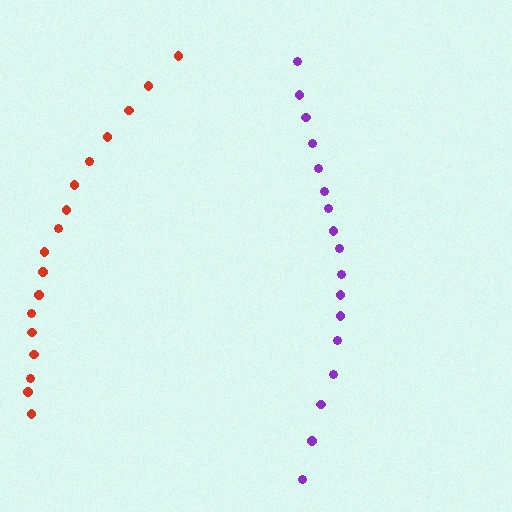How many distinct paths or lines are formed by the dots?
There are 2 distinct paths.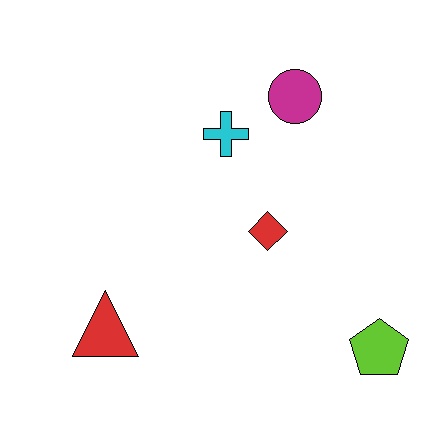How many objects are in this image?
There are 5 objects.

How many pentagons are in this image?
There is 1 pentagon.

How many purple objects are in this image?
There are no purple objects.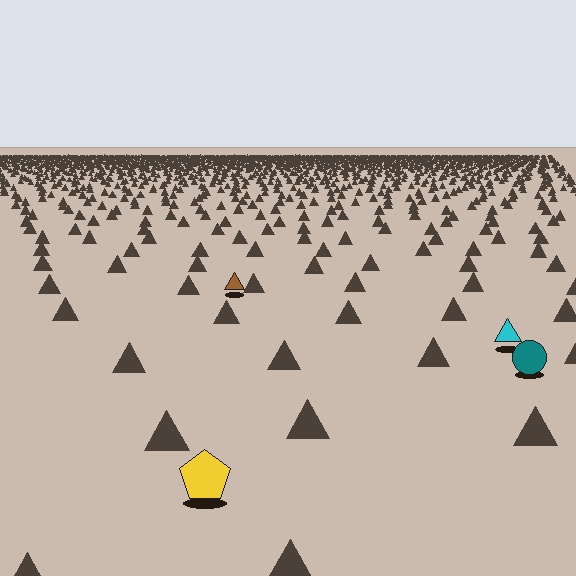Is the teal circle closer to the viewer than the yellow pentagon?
No. The yellow pentagon is closer — you can tell from the texture gradient: the ground texture is coarser near it.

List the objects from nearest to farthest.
From nearest to farthest: the yellow pentagon, the teal circle, the cyan triangle, the brown triangle.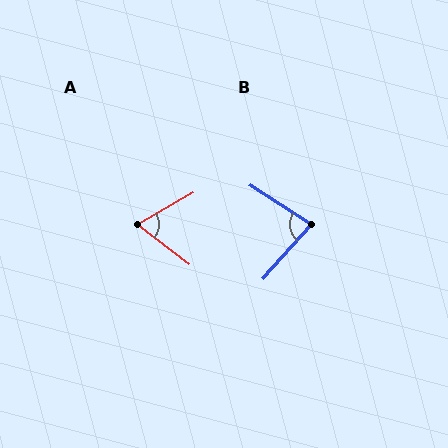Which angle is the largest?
B, at approximately 82 degrees.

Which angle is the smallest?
A, at approximately 67 degrees.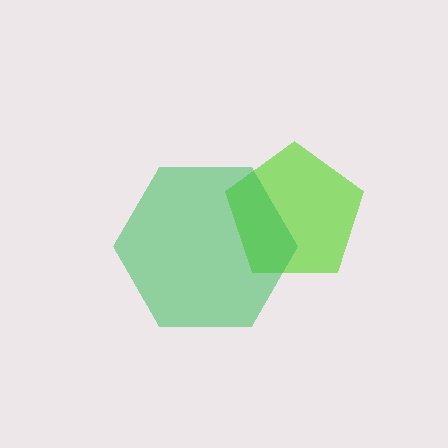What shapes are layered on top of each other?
The layered shapes are: a lime pentagon, a green hexagon.